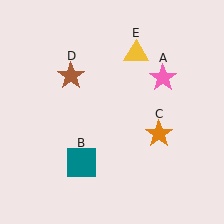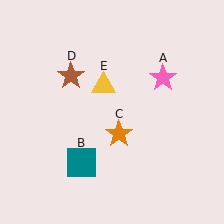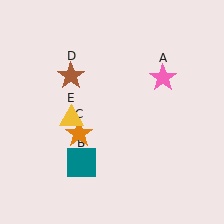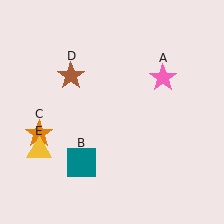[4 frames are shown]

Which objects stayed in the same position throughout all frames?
Pink star (object A) and teal square (object B) and brown star (object D) remained stationary.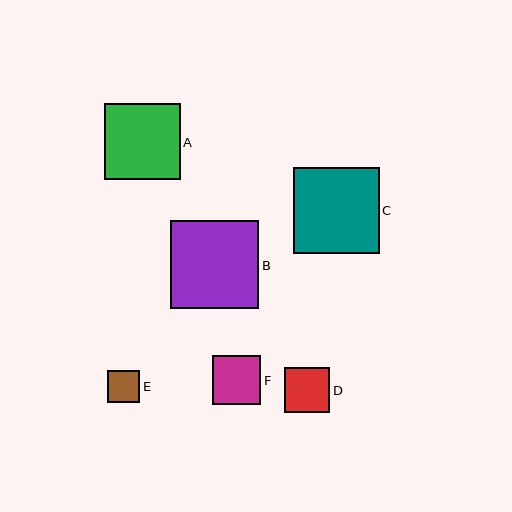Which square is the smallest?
Square E is the smallest with a size of approximately 32 pixels.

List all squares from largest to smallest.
From largest to smallest: B, C, A, F, D, E.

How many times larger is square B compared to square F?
Square B is approximately 1.8 times the size of square F.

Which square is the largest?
Square B is the largest with a size of approximately 88 pixels.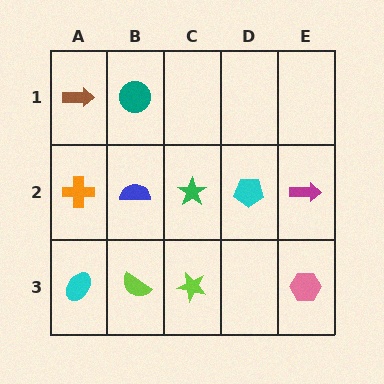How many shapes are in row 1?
2 shapes.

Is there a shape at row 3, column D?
No, that cell is empty.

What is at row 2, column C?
A green star.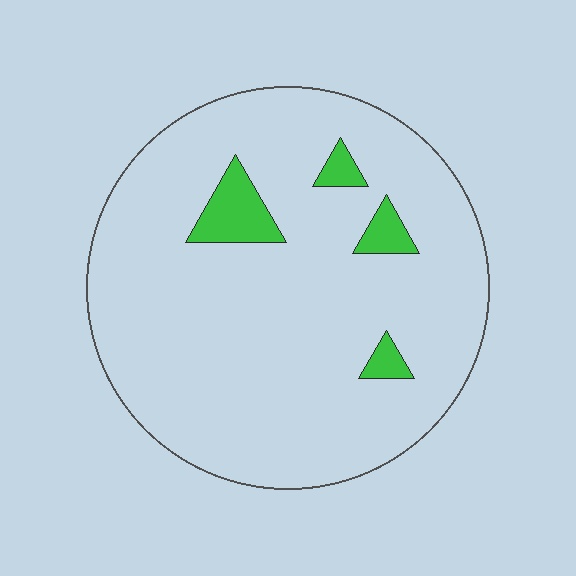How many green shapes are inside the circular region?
4.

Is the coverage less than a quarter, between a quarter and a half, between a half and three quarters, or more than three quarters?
Less than a quarter.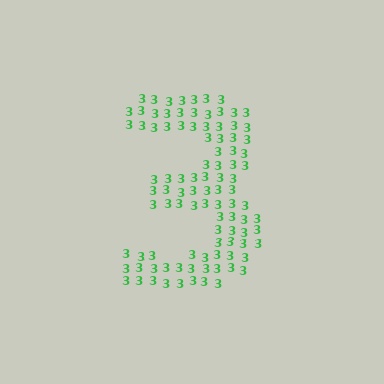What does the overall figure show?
The overall figure shows the digit 3.